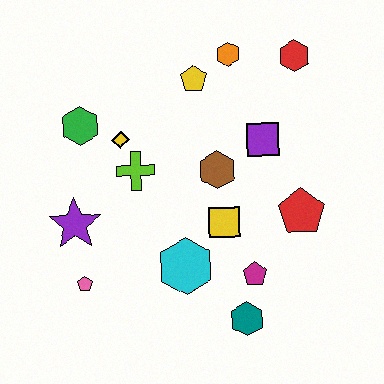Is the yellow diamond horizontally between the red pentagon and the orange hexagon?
No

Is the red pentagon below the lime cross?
Yes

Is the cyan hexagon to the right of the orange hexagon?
No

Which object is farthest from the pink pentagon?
The red hexagon is farthest from the pink pentagon.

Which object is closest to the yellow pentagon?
The orange hexagon is closest to the yellow pentagon.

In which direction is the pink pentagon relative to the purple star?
The pink pentagon is below the purple star.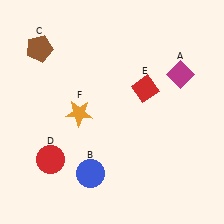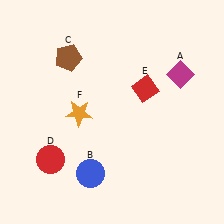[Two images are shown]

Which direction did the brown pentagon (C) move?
The brown pentagon (C) moved right.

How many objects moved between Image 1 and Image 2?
1 object moved between the two images.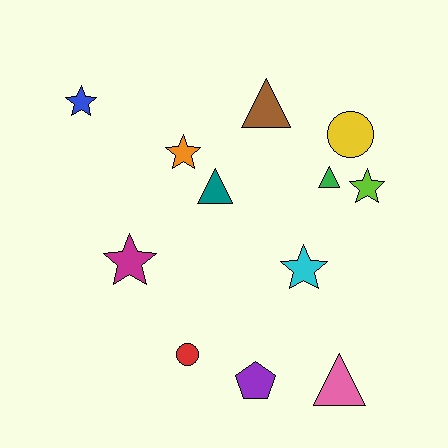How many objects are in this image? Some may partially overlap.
There are 12 objects.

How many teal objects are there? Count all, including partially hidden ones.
There is 1 teal object.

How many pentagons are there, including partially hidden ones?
There is 1 pentagon.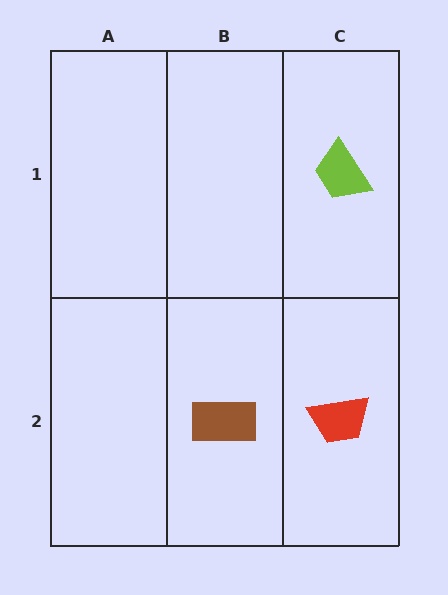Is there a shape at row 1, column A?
No, that cell is empty.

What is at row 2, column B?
A brown rectangle.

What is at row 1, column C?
A lime trapezoid.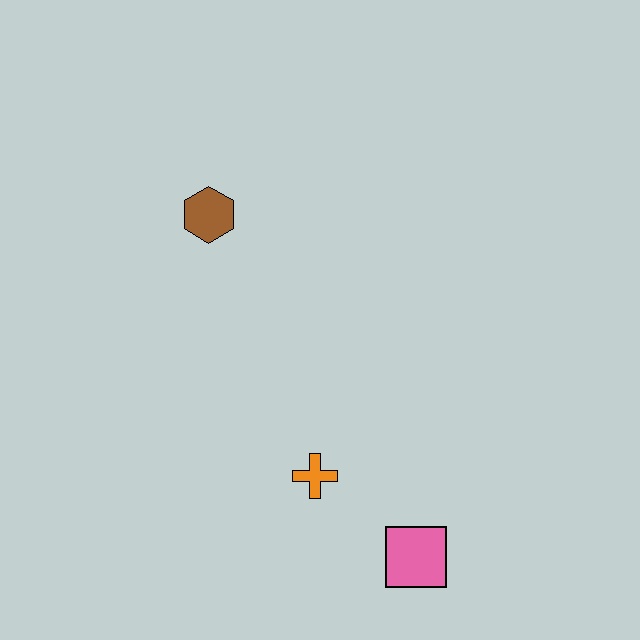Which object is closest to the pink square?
The orange cross is closest to the pink square.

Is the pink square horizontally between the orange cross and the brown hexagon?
No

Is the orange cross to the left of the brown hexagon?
No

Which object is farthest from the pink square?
The brown hexagon is farthest from the pink square.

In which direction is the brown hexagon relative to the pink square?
The brown hexagon is above the pink square.